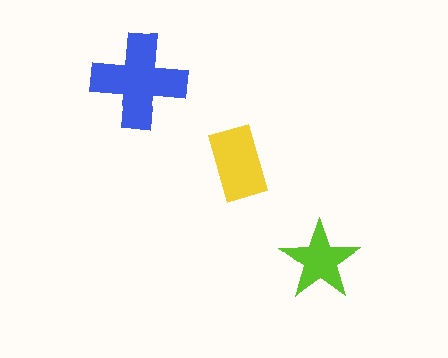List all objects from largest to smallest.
The blue cross, the yellow rectangle, the lime star.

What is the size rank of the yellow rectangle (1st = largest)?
2nd.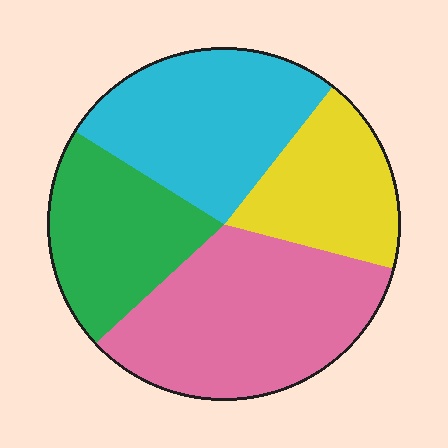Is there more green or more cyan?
Cyan.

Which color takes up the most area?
Pink, at roughly 35%.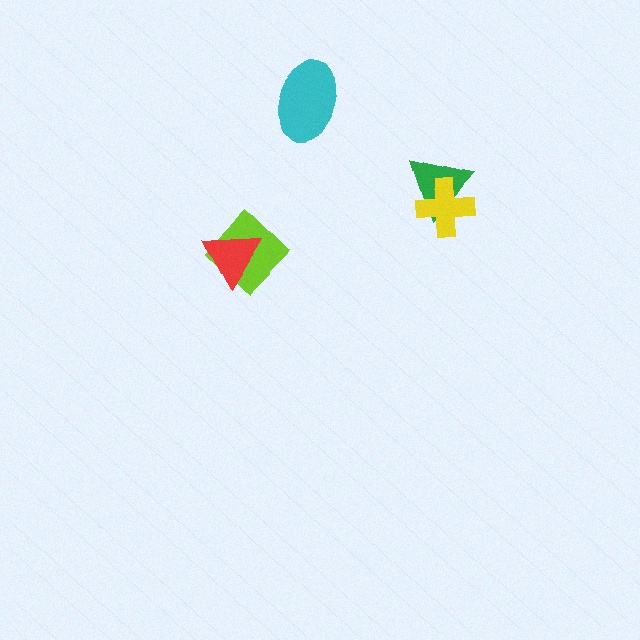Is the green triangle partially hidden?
Yes, it is partially covered by another shape.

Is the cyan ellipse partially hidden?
No, no other shape covers it.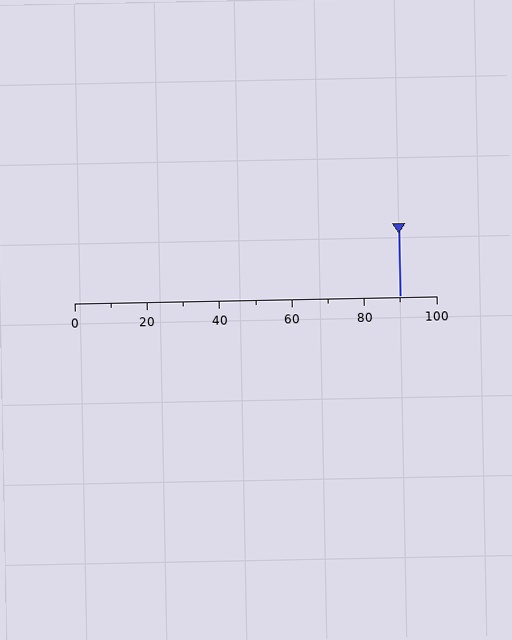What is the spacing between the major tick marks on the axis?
The major ticks are spaced 20 apart.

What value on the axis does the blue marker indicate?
The marker indicates approximately 90.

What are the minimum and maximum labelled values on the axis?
The axis runs from 0 to 100.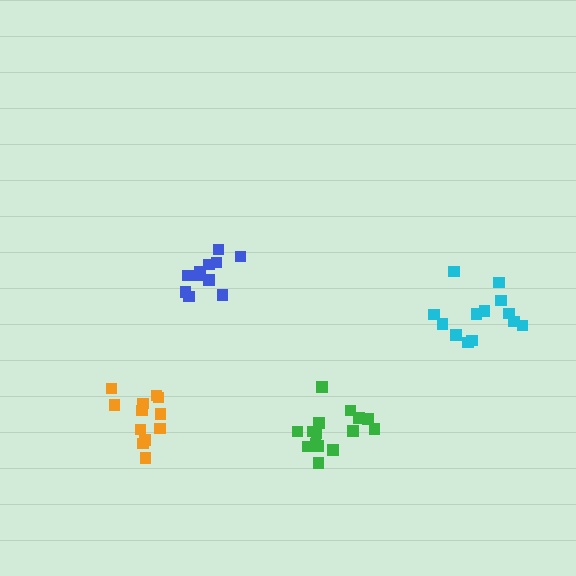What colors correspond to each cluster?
The clusters are colored: cyan, blue, green, orange.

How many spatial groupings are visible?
There are 4 spatial groupings.